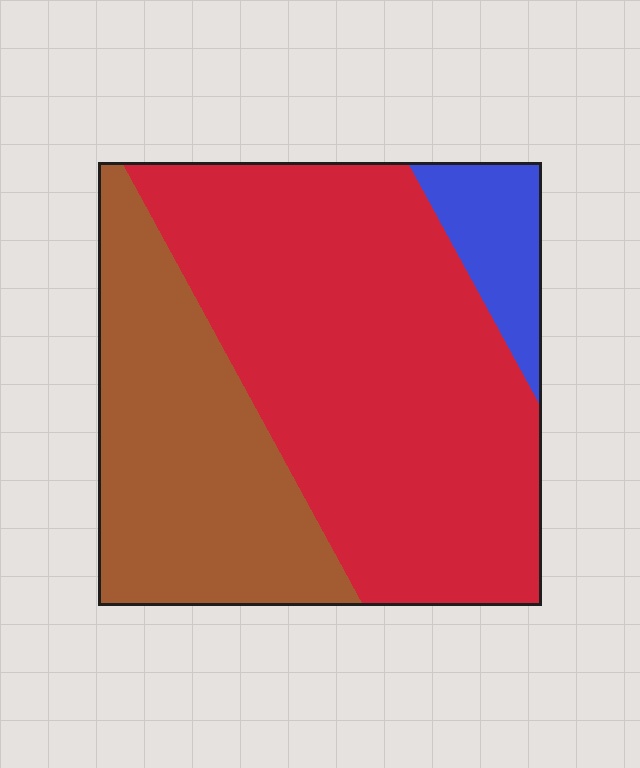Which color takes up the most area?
Red, at roughly 60%.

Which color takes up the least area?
Blue, at roughly 10%.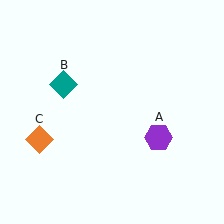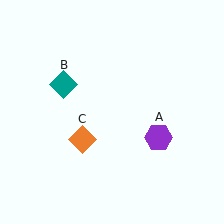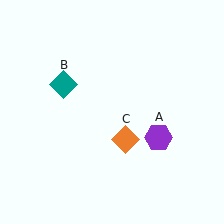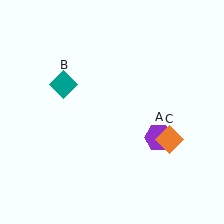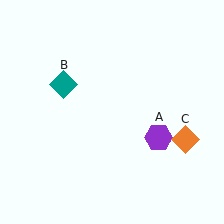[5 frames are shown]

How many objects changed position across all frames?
1 object changed position: orange diamond (object C).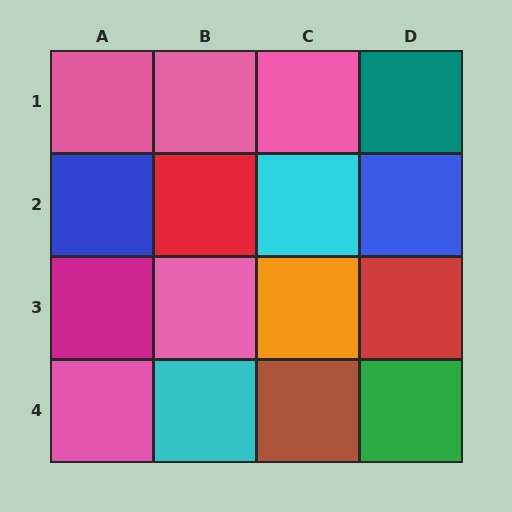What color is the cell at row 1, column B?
Pink.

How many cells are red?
2 cells are red.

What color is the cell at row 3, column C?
Orange.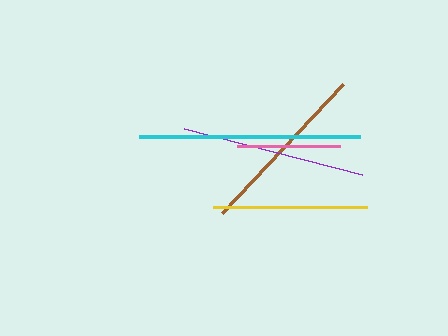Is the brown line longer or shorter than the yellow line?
The brown line is longer than the yellow line.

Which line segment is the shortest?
The pink line is the shortest at approximately 103 pixels.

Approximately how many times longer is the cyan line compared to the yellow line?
The cyan line is approximately 1.4 times the length of the yellow line.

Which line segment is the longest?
The cyan line is the longest at approximately 221 pixels.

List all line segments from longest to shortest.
From longest to shortest: cyan, purple, brown, yellow, pink.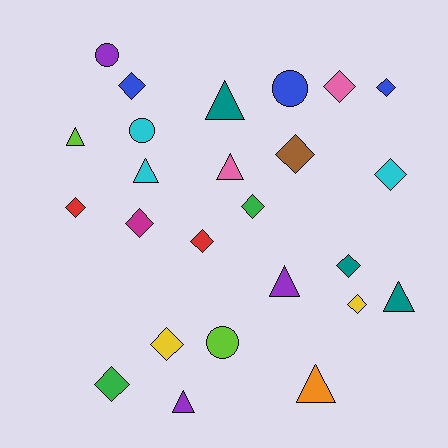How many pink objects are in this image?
There are 2 pink objects.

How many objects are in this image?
There are 25 objects.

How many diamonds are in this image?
There are 13 diamonds.